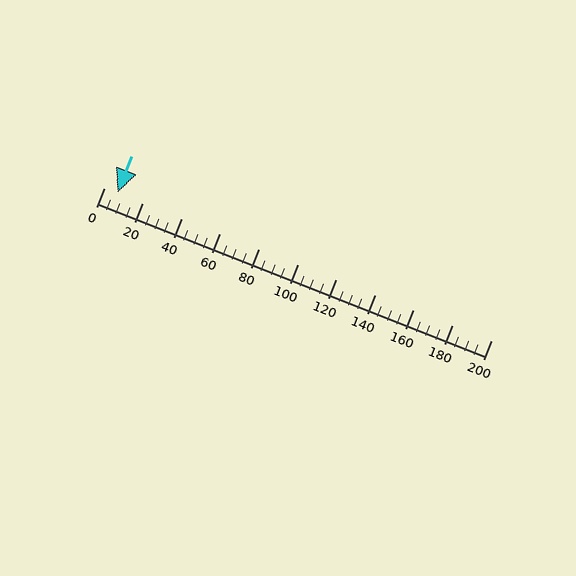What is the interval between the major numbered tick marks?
The major tick marks are spaced 20 units apart.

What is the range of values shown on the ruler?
The ruler shows values from 0 to 200.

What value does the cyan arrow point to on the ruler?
The cyan arrow points to approximately 7.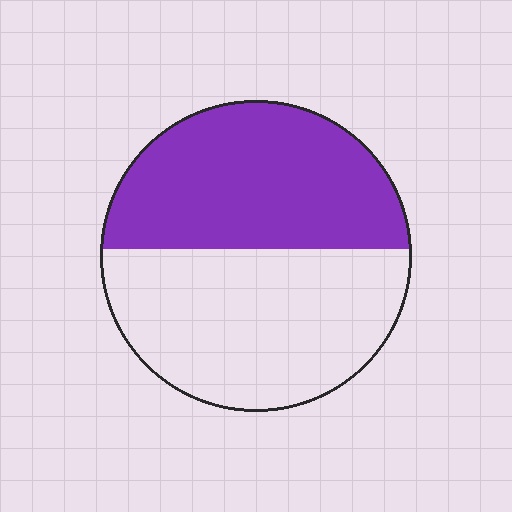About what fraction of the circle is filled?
About one half (1/2).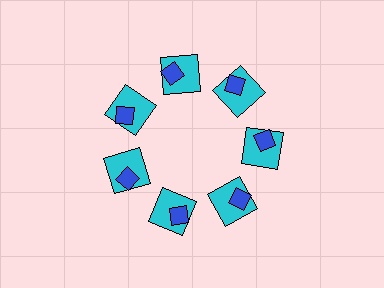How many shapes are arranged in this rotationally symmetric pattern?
There are 14 shapes, arranged in 7 groups of 2.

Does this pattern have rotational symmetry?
Yes, this pattern has 7-fold rotational symmetry. It looks the same after rotating 51 degrees around the center.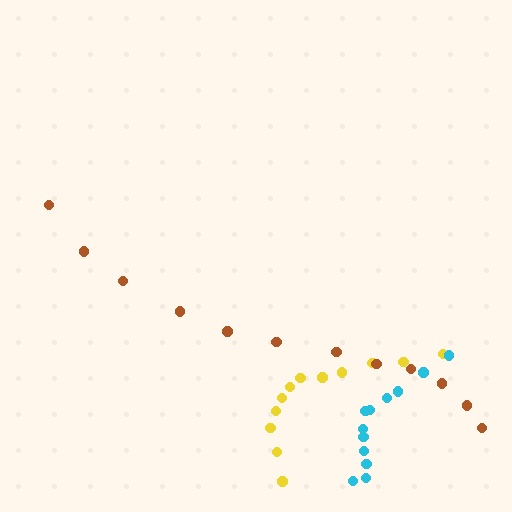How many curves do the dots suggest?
There are 3 distinct paths.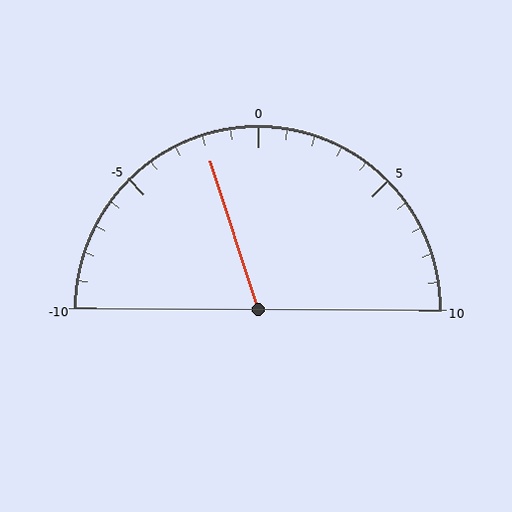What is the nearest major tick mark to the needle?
The nearest major tick mark is 0.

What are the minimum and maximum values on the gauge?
The gauge ranges from -10 to 10.